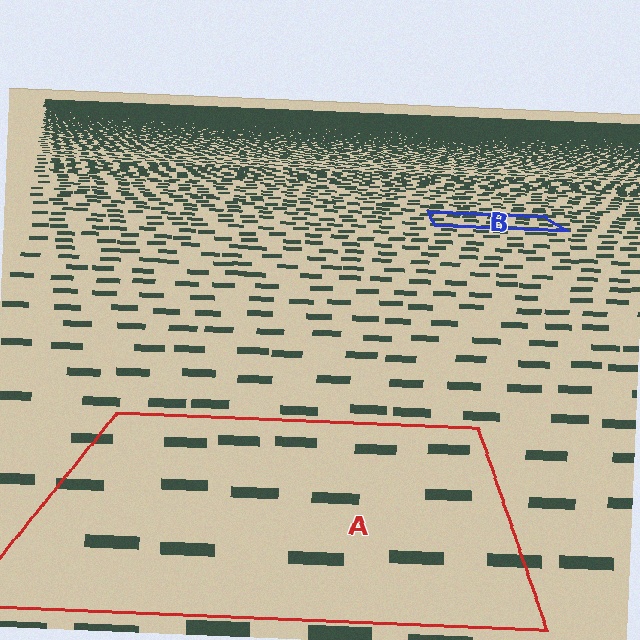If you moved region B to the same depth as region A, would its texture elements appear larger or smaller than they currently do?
They would appear larger. At a closer depth, the same texture elements are projected at a bigger on-screen size.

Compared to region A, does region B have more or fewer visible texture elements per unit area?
Region B has more texture elements per unit area — they are packed more densely because it is farther away.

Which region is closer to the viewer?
Region A is closer. The texture elements there are larger and more spread out.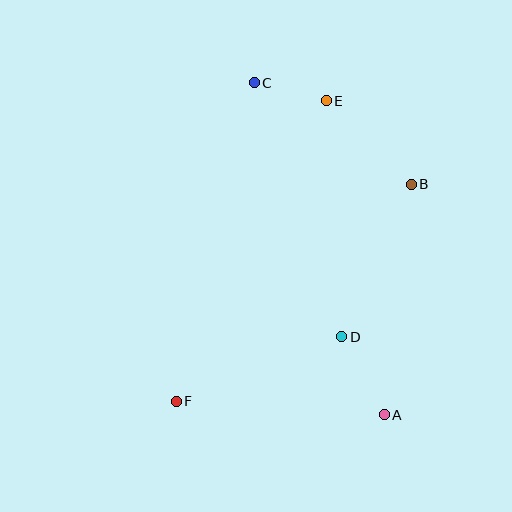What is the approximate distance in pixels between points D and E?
The distance between D and E is approximately 236 pixels.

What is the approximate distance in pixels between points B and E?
The distance between B and E is approximately 119 pixels.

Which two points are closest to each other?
Points C and E are closest to each other.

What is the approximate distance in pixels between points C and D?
The distance between C and D is approximately 269 pixels.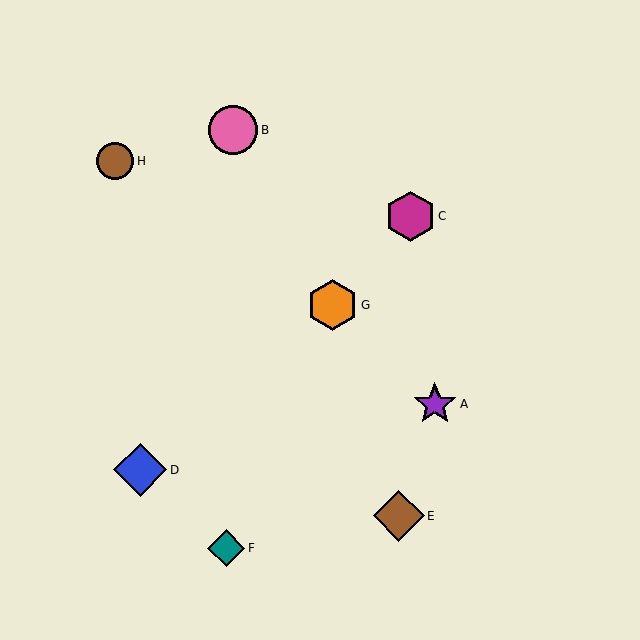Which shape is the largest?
The blue diamond (labeled D) is the largest.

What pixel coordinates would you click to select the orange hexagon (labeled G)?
Click at (332, 305) to select the orange hexagon G.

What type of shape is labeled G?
Shape G is an orange hexagon.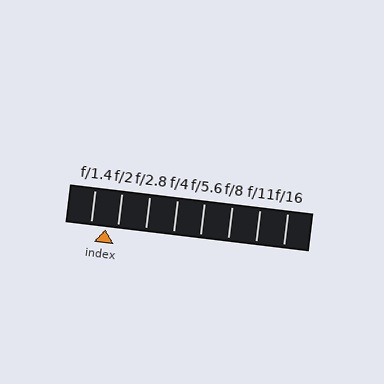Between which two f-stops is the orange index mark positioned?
The index mark is between f/1.4 and f/2.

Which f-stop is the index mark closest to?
The index mark is closest to f/2.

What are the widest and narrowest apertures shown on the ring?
The widest aperture shown is f/1.4 and the narrowest is f/16.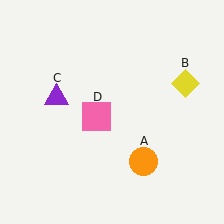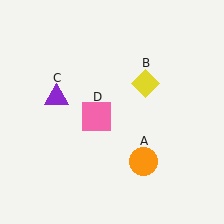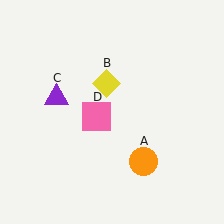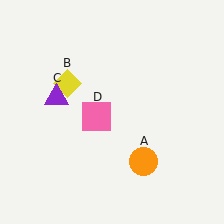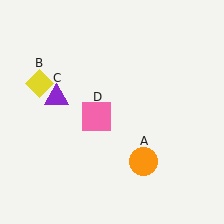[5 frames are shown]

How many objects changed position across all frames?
1 object changed position: yellow diamond (object B).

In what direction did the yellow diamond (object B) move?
The yellow diamond (object B) moved left.